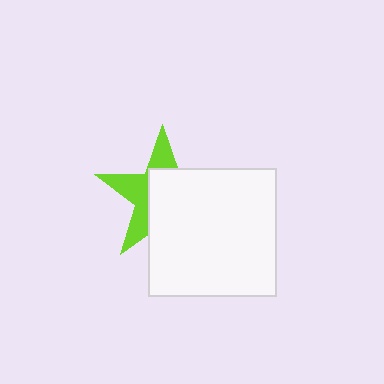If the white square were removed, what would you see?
You would see the complete lime star.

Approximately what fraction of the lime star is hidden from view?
Roughly 60% of the lime star is hidden behind the white square.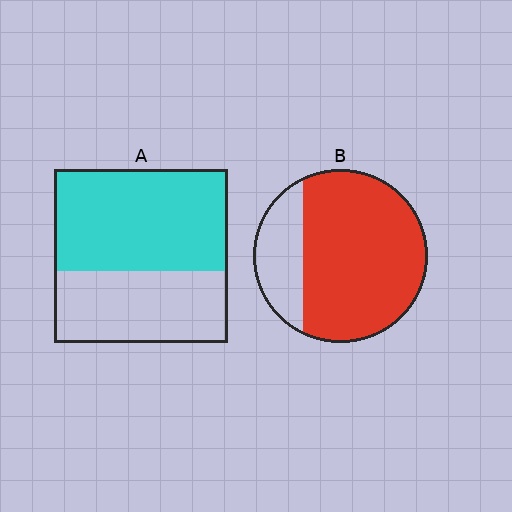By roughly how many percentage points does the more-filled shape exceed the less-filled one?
By roughly 20 percentage points (B over A).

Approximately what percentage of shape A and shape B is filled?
A is approximately 60% and B is approximately 75%.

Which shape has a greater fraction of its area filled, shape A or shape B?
Shape B.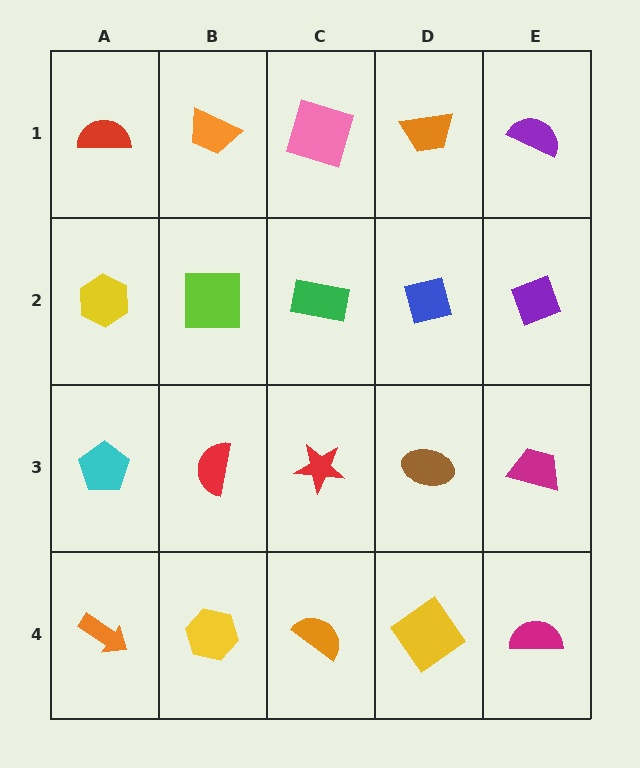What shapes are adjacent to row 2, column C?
A pink square (row 1, column C), a red star (row 3, column C), a lime square (row 2, column B), a blue square (row 2, column D).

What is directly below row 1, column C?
A green rectangle.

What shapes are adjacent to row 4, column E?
A magenta trapezoid (row 3, column E), a yellow diamond (row 4, column D).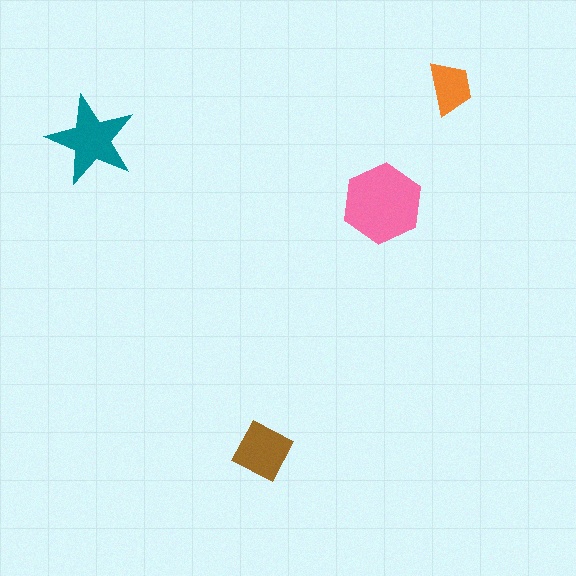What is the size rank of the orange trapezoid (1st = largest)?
4th.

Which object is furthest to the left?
The teal star is leftmost.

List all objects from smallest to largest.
The orange trapezoid, the brown square, the teal star, the pink hexagon.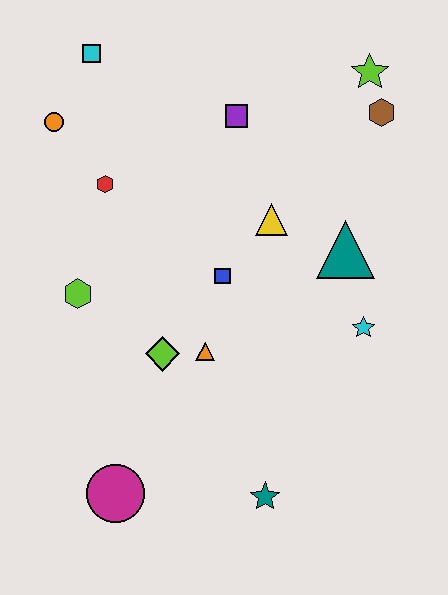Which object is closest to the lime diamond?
The orange triangle is closest to the lime diamond.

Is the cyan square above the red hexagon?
Yes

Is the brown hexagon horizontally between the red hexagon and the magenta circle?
No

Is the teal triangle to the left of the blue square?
No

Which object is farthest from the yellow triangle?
The magenta circle is farthest from the yellow triangle.